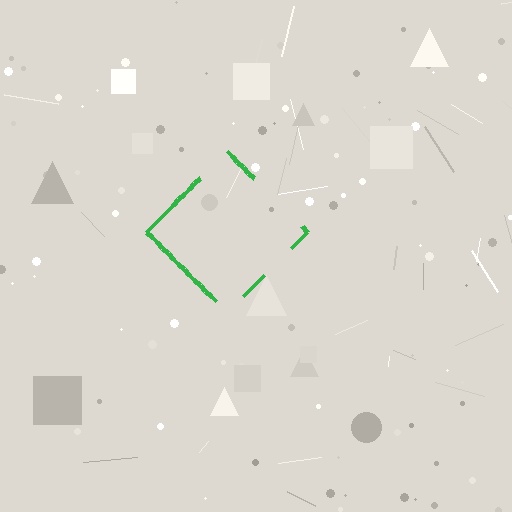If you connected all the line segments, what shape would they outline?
They would outline a diamond.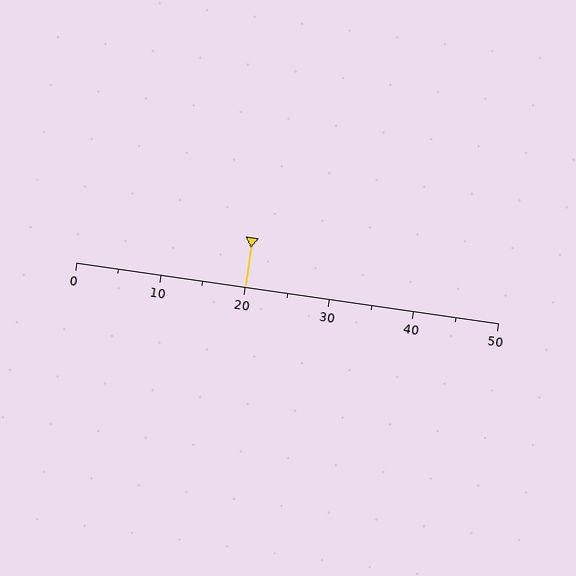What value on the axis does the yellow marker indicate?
The marker indicates approximately 20.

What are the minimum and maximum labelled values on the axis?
The axis runs from 0 to 50.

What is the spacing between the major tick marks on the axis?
The major ticks are spaced 10 apart.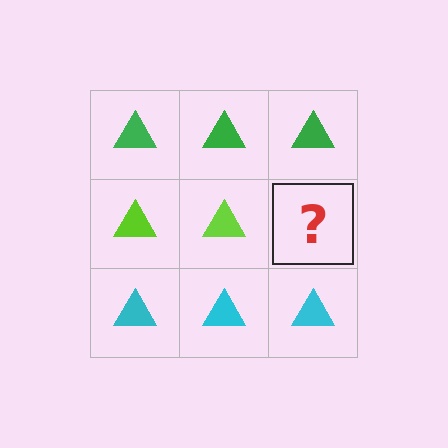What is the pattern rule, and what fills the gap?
The rule is that each row has a consistent color. The gap should be filled with a lime triangle.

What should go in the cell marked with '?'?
The missing cell should contain a lime triangle.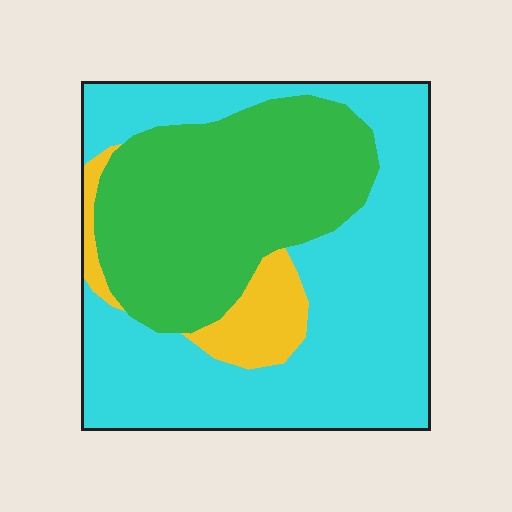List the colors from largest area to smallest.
From largest to smallest: cyan, green, yellow.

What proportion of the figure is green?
Green takes up about three eighths (3/8) of the figure.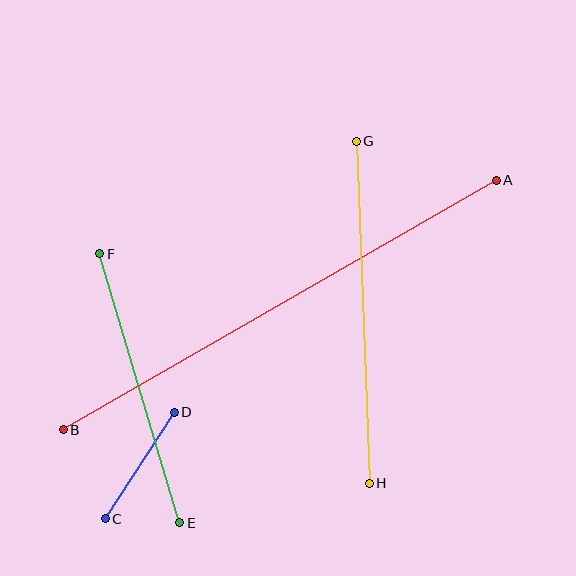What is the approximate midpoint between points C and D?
The midpoint is at approximately (140, 466) pixels.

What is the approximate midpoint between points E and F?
The midpoint is at approximately (140, 388) pixels.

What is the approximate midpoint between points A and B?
The midpoint is at approximately (280, 305) pixels.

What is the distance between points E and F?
The distance is approximately 281 pixels.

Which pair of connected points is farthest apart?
Points A and B are farthest apart.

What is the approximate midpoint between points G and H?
The midpoint is at approximately (363, 312) pixels.